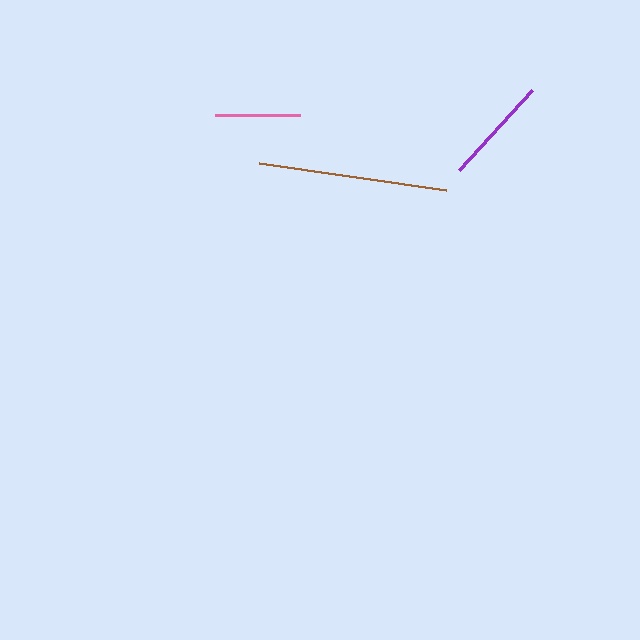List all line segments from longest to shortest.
From longest to shortest: brown, purple, pink.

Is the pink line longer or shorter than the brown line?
The brown line is longer than the pink line.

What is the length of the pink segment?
The pink segment is approximately 85 pixels long.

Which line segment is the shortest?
The pink line is the shortest at approximately 85 pixels.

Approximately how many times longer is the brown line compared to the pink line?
The brown line is approximately 2.2 times the length of the pink line.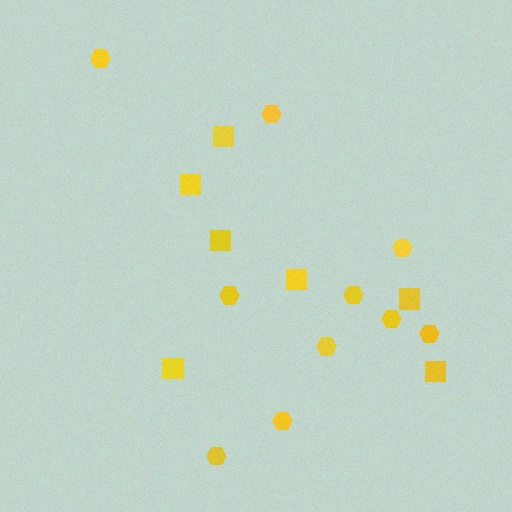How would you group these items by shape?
There are 2 groups: one group of hexagons (10) and one group of squares (7).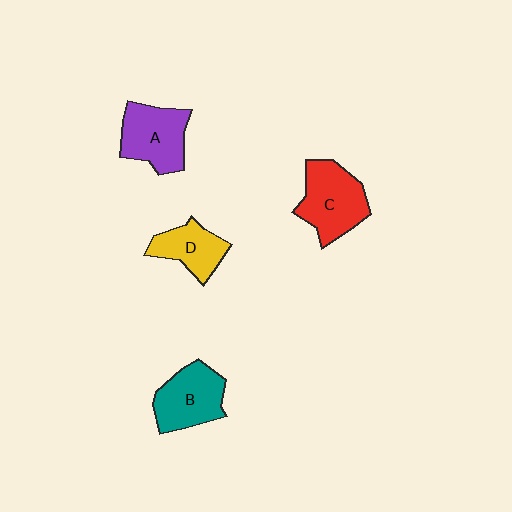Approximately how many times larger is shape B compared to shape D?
Approximately 1.3 times.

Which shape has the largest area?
Shape C (red).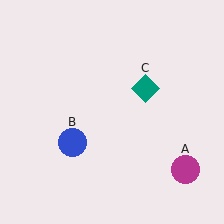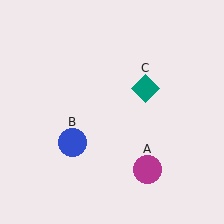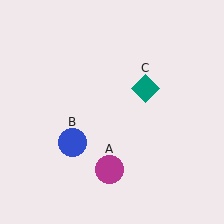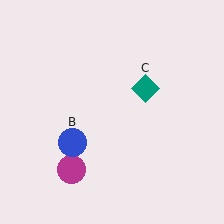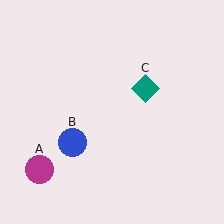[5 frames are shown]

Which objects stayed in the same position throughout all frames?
Blue circle (object B) and teal diamond (object C) remained stationary.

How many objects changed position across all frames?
1 object changed position: magenta circle (object A).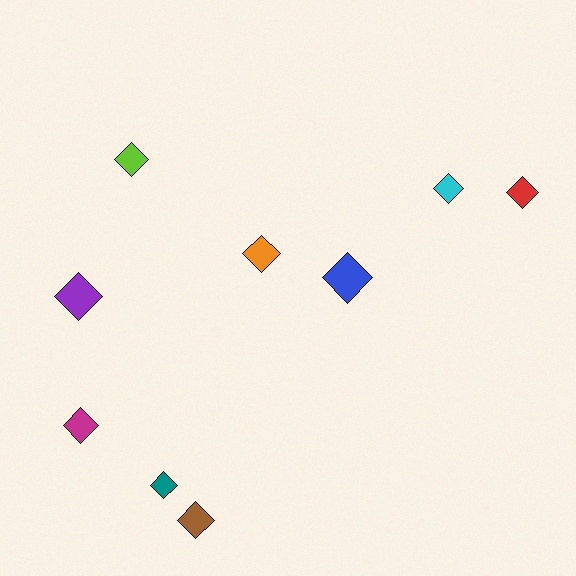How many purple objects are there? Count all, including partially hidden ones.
There is 1 purple object.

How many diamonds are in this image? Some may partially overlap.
There are 9 diamonds.